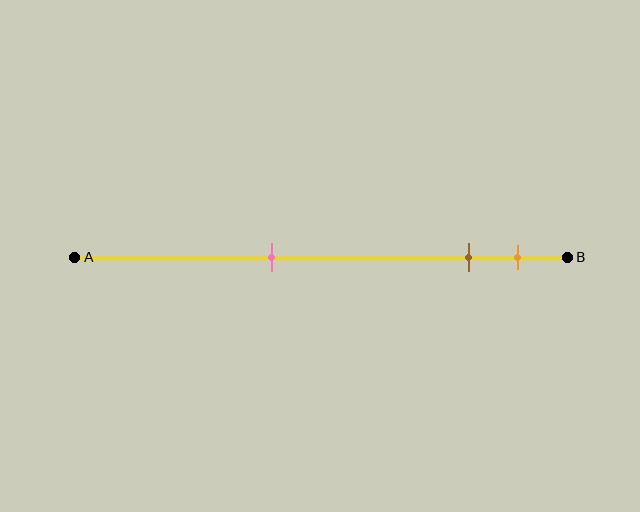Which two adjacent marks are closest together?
The brown and orange marks are the closest adjacent pair.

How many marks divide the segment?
There are 3 marks dividing the segment.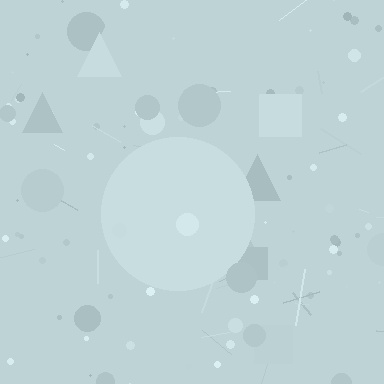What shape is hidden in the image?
A circle is hidden in the image.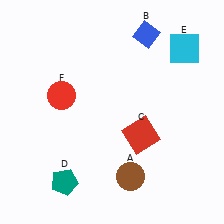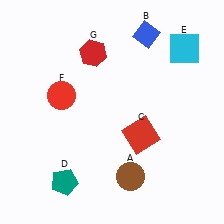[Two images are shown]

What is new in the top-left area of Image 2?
A red hexagon (G) was added in the top-left area of Image 2.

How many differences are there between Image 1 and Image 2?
There is 1 difference between the two images.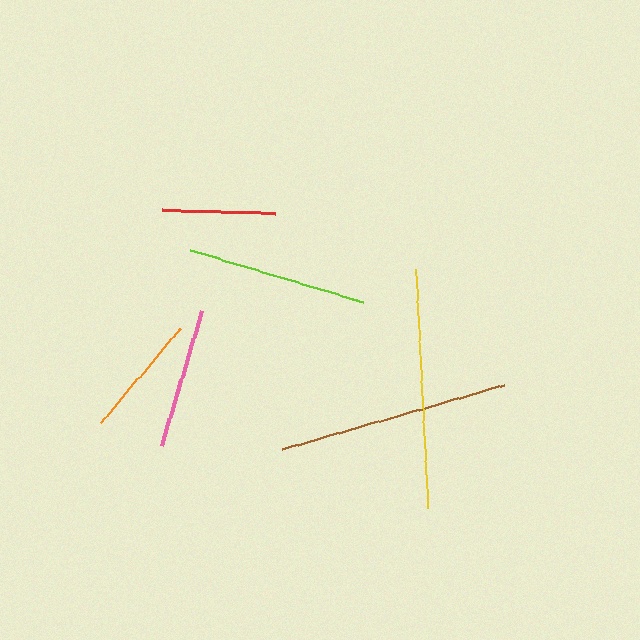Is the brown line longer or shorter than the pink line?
The brown line is longer than the pink line.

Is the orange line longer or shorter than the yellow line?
The yellow line is longer than the orange line.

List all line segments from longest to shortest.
From longest to shortest: yellow, brown, lime, pink, orange, red.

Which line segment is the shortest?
The red line is the shortest at approximately 113 pixels.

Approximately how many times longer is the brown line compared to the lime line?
The brown line is approximately 1.3 times the length of the lime line.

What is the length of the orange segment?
The orange segment is approximately 122 pixels long.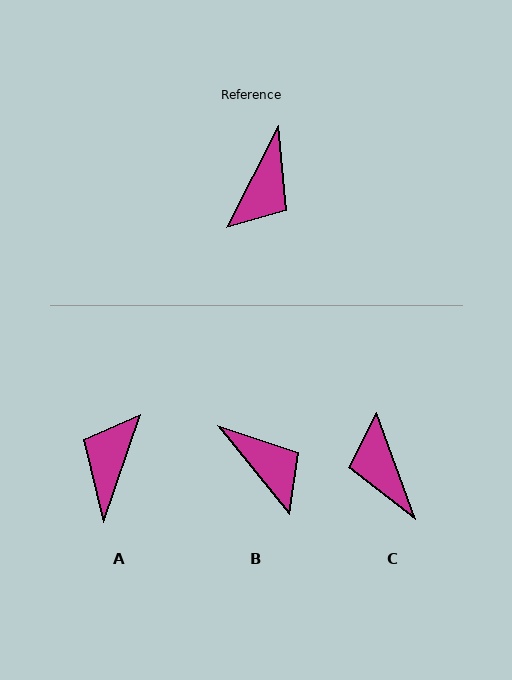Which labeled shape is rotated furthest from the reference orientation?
A, about 172 degrees away.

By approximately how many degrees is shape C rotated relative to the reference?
Approximately 133 degrees clockwise.